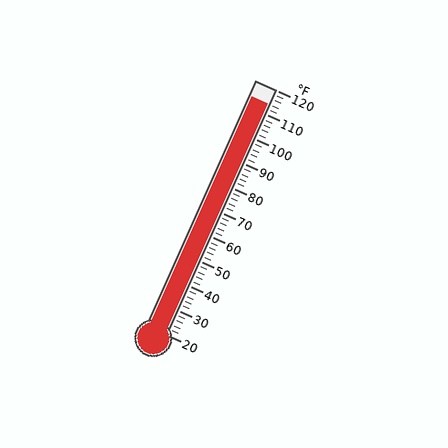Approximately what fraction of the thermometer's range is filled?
The thermometer is filled to approximately 95% of its range.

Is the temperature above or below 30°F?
The temperature is above 30°F.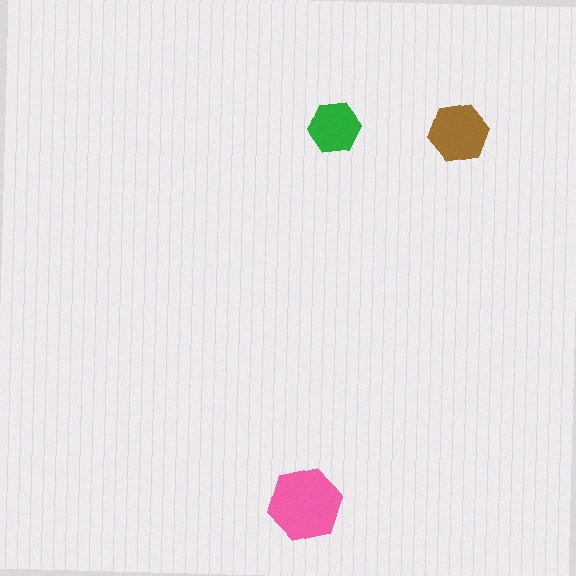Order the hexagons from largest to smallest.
the pink one, the brown one, the green one.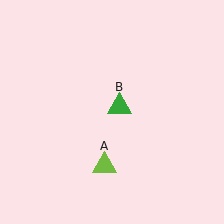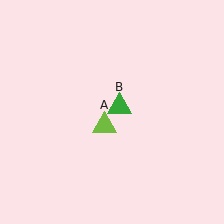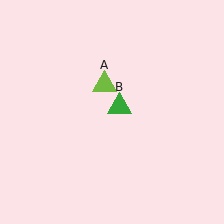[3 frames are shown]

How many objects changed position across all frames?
1 object changed position: lime triangle (object A).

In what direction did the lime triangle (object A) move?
The lime triangle (object A) moved up.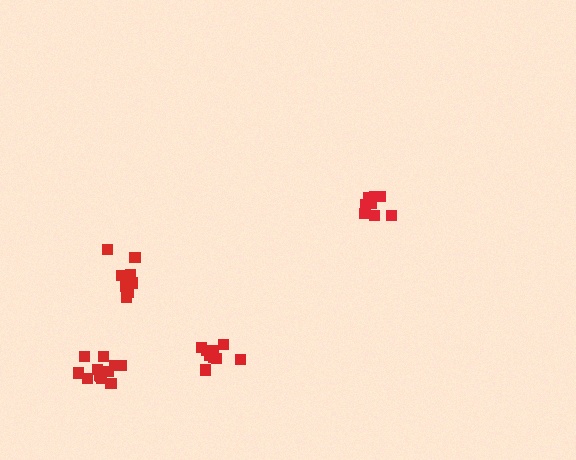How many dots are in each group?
Group 1: 8 dots, Group 2: 12 dots, Group 3: 8 dots, Group 4: 10 dots (38 total).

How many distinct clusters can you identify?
There are 4 distinct clusters.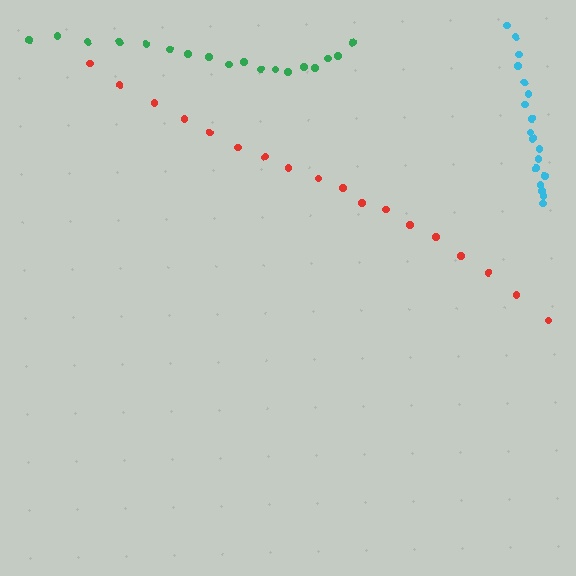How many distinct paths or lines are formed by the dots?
There are 3 distinct paths.